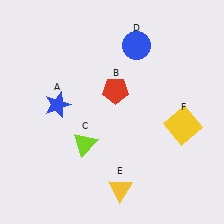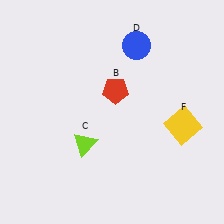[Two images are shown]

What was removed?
The blue star (A), the yellow triangle (E) were removed in Image 2.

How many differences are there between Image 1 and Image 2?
There are 2 differences between the two images.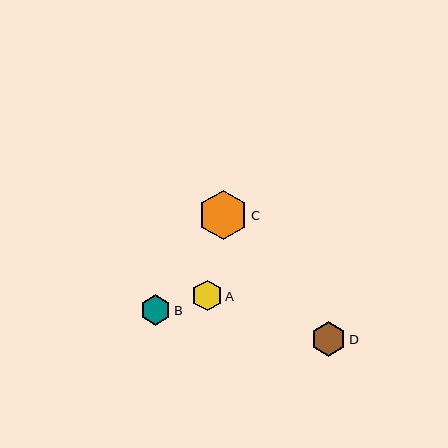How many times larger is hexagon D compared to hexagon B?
Hexagon D is approximately 1.2 times the size of hexagon B.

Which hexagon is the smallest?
Hexagon B is the smallest with a size of approximately 30 pixels.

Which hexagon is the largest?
Hexagon C is the largest with a size of approximately 50 pixels.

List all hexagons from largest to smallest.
From largest to smallest: C, D, A, B.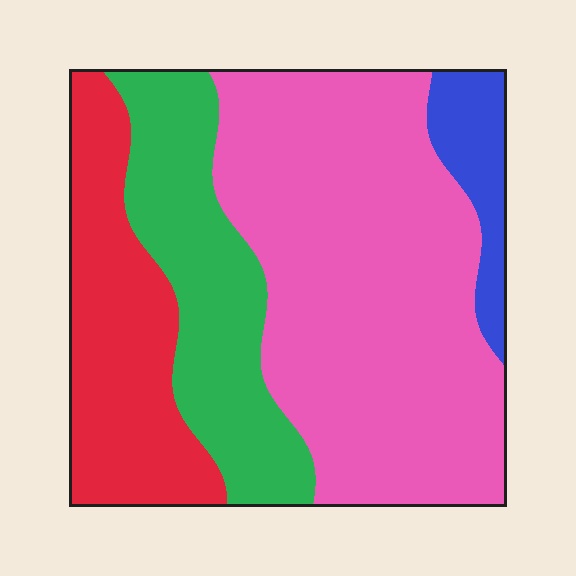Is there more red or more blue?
Red.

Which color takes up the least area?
Blue, at roughly 5%.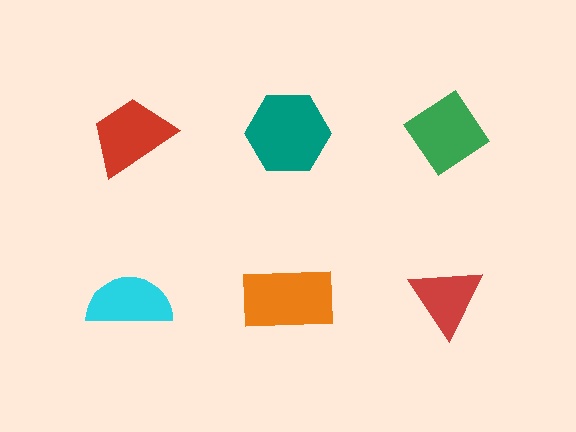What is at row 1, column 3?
A green diamond.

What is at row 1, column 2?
A teal hexagon.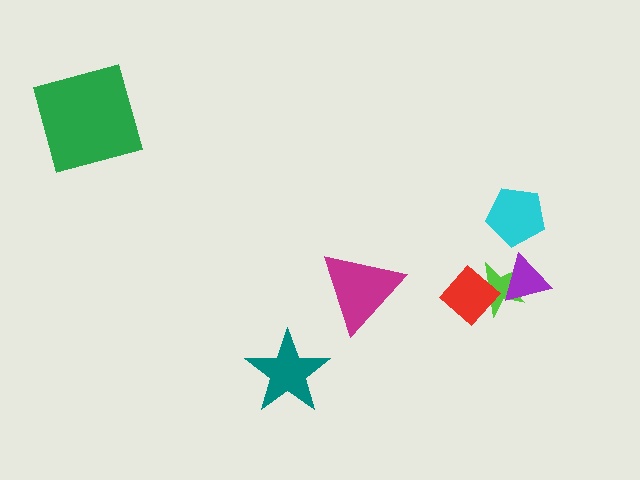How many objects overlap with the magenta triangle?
0 objects overlap with the magenta triangle.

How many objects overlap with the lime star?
2 objects overlap with the lime star.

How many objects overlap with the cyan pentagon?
0 objects overlap with the cyan pentagon.